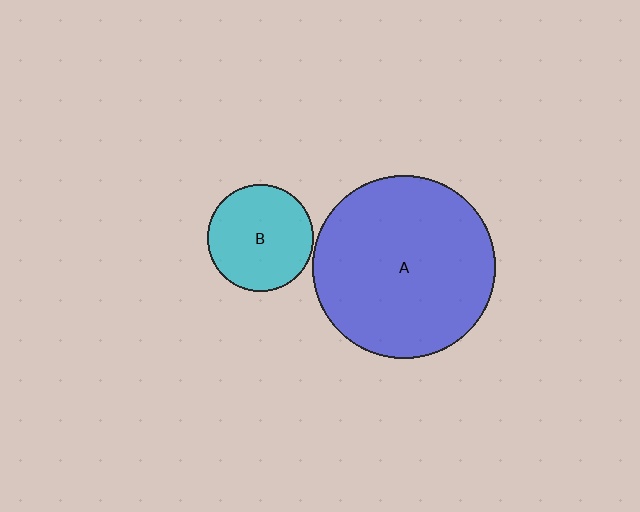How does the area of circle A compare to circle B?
Approximately 3.0 times.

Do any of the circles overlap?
No, none of the circles overlap.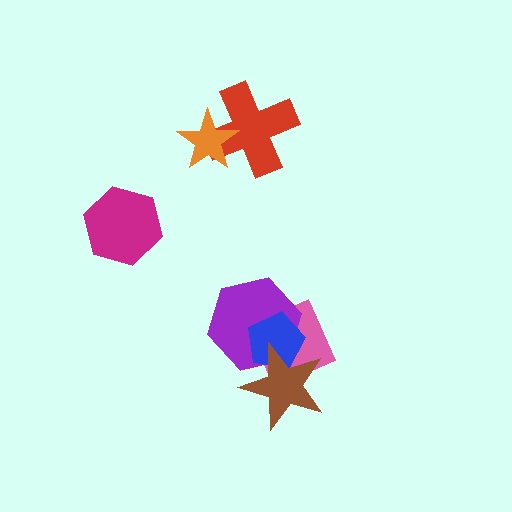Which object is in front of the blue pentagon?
The brown star is in front of the blue pentagon.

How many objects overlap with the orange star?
1 object overlaps with the orange star.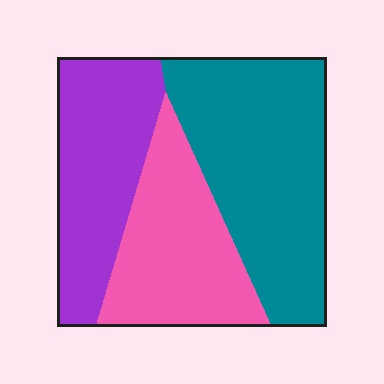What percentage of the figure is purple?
Purple takes up about one quarter (1/4) of the figure.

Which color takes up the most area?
Teal, at roughly 45%.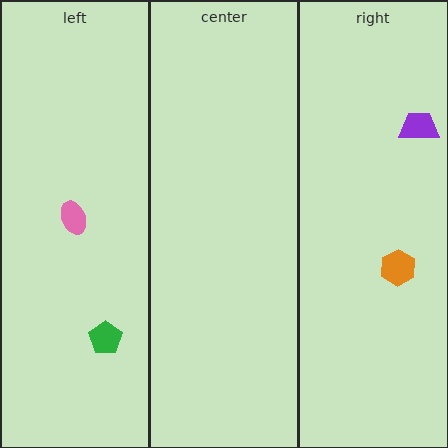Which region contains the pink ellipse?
The left region.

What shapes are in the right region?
The orange hexagon, the purple trapezoid.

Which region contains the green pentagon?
The left region.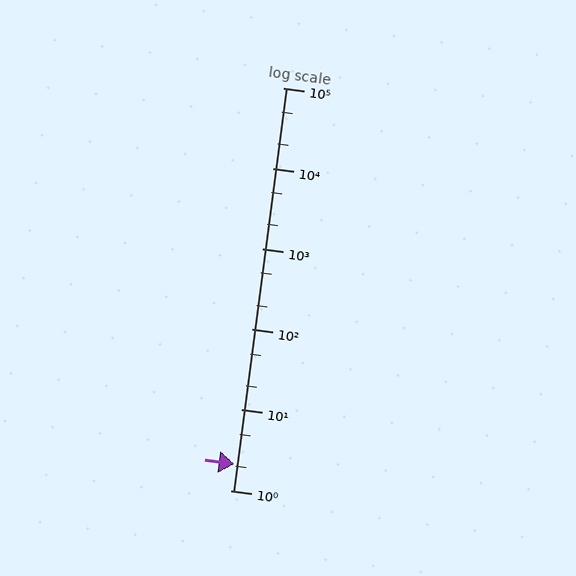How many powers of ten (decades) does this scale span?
The scale spans 5 decades, from 1 to 100000.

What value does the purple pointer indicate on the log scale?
The pointer indicates approximately 2.1.